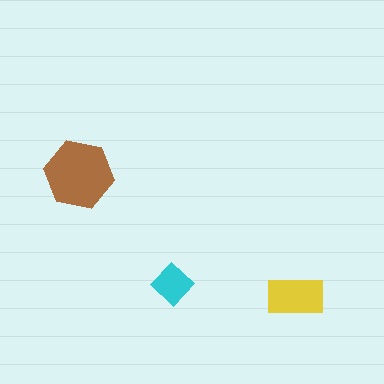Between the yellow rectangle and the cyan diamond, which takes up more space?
The yellow rectangle.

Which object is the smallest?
The cyan diamond.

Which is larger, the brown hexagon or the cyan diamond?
The brown hexagon.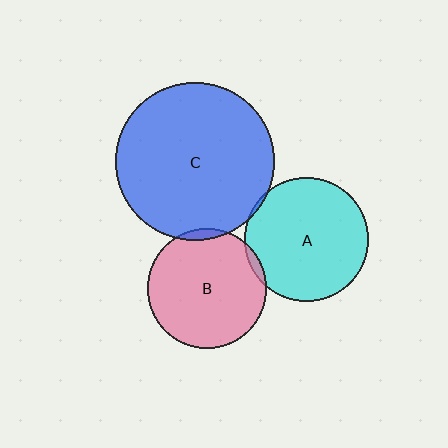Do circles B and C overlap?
Yes.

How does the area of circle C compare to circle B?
Approximately 1.8 times.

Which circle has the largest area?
Circle C (blue).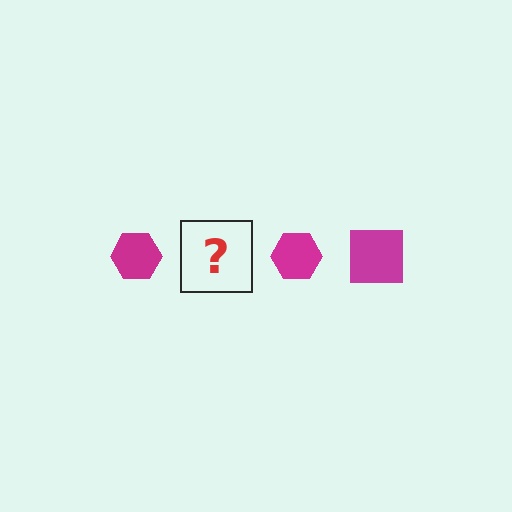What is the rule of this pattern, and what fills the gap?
The rule is that the pattern cycles through hexagon, square shapes in magenta. The gap should be filled with a magenta square.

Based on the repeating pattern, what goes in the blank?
The blank should be a magenta square.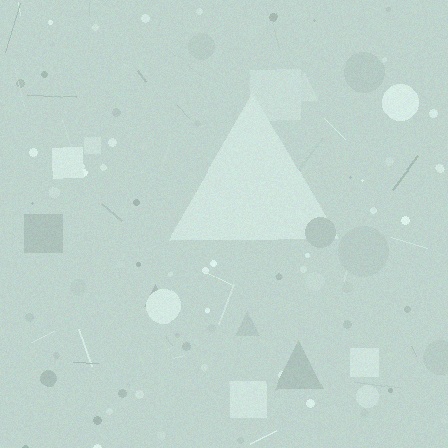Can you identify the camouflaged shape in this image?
The camouflaged shape is a triangle.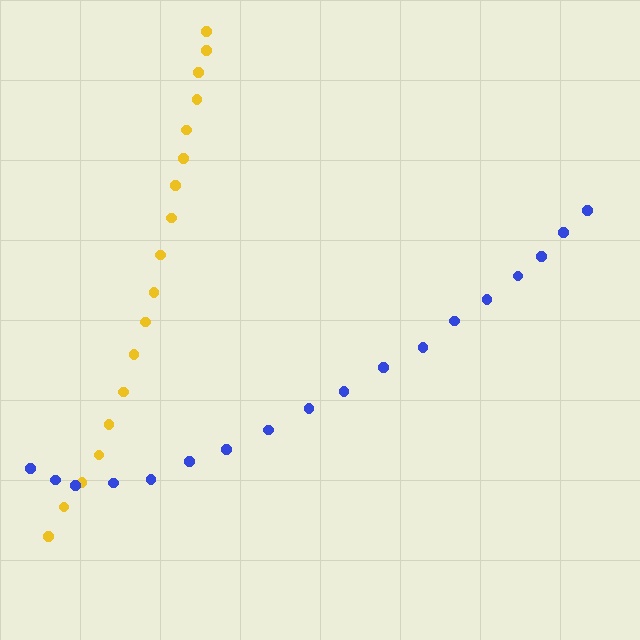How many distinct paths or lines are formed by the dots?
There are 2 distinct paths.